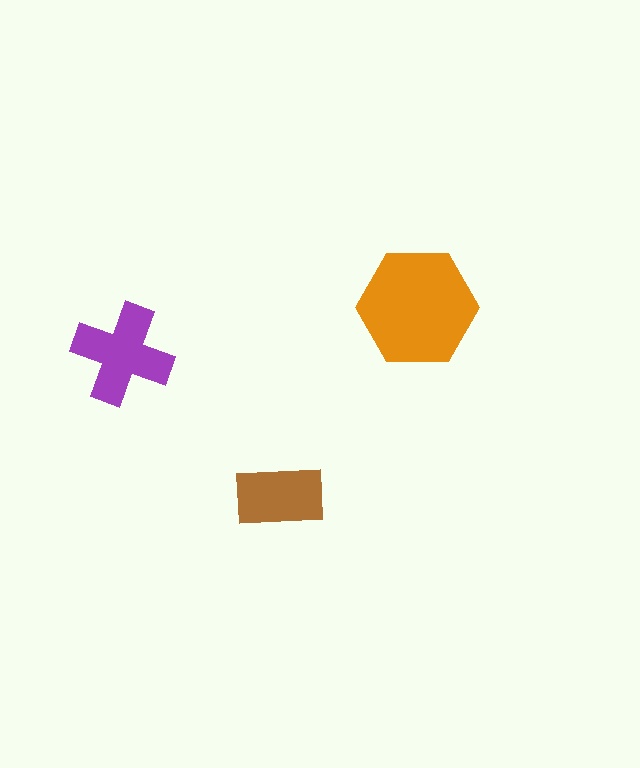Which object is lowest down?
The brown rectangle is bottommost.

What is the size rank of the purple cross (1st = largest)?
2nd.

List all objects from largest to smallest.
The orange hexagon, the purple cross, the brown rectangle.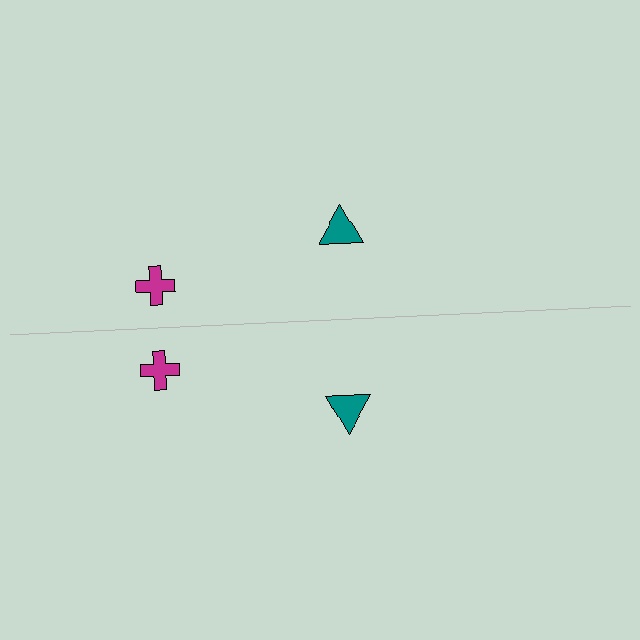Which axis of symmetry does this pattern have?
The pattern has a horizontal axis of symmetry running through the center of the image.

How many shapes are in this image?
There are 4 shapes in this image.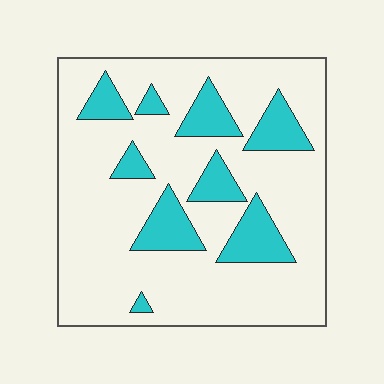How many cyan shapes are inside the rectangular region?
9.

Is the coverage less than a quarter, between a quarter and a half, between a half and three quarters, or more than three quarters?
Less than a quarter.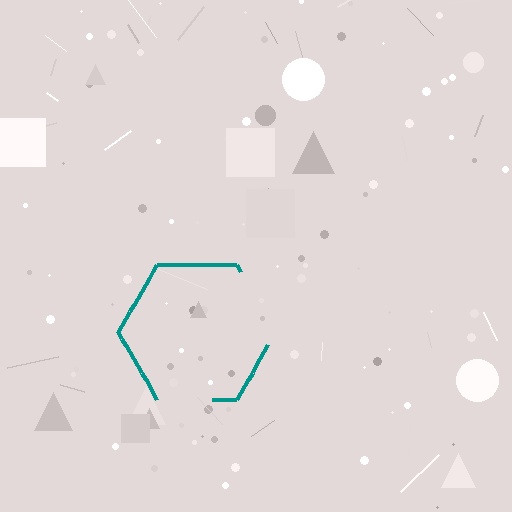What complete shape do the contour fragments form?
The contour fragments form a hexagon.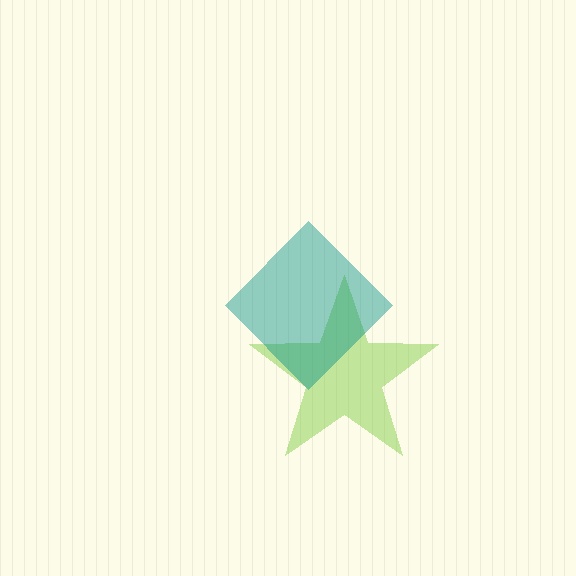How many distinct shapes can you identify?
There are 2 distinct shapes: a lime star, a teal diamond.